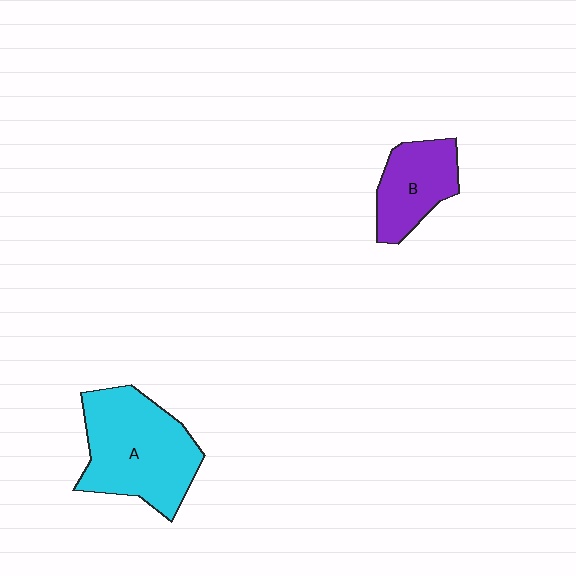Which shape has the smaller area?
Shape B (purple).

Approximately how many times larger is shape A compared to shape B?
Approximately 1.8 times.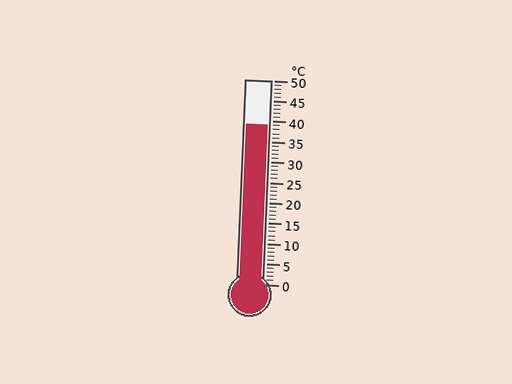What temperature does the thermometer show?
The thermometer shows approximately 39°C.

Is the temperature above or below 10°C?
The temperature is above 10°C.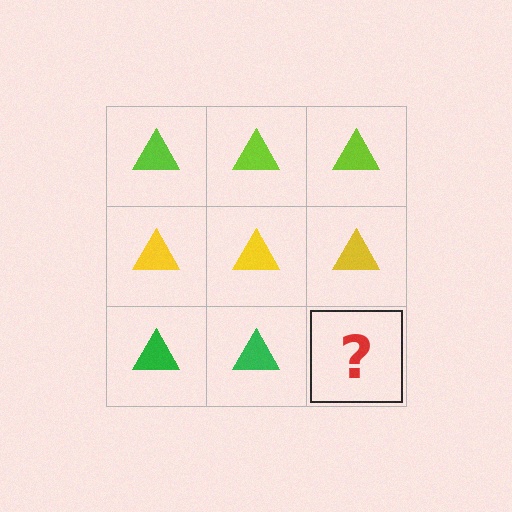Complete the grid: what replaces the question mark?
The question mark should be replaced with a green triangle.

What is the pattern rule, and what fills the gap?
The rule is that each row has a consistent color. The gap should be filled with a green triangle.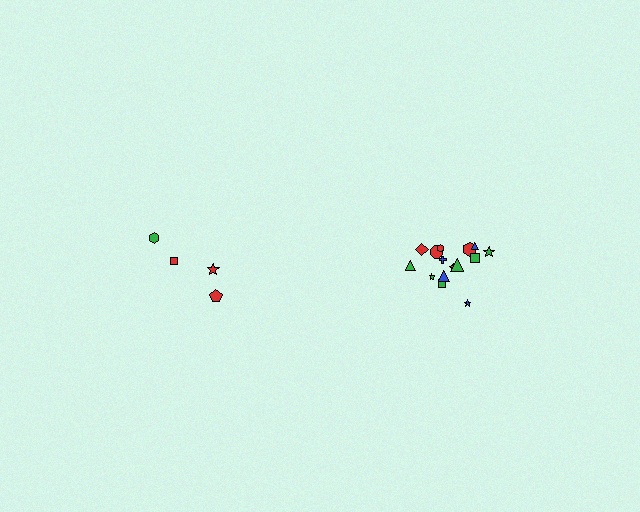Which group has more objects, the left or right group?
The right group.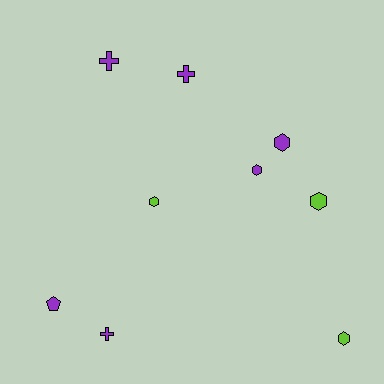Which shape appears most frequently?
Hexagon, with 5 objects.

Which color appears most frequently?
Purple, with 6 objects.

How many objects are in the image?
There are 9 objects.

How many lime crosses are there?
There are no lime crosses.